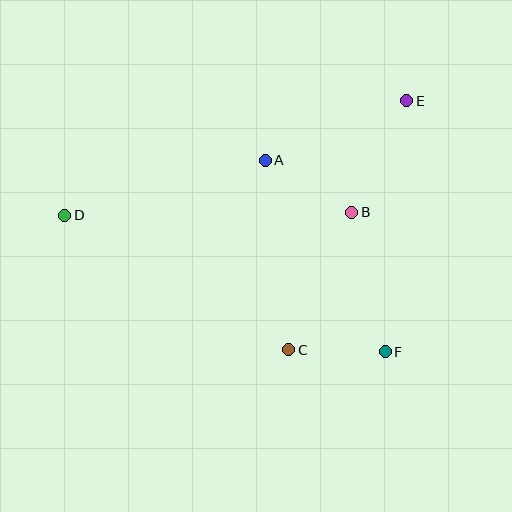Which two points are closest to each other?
Points C and F are closest to each other.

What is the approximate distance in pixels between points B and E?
The distance between B and E is approximately 124 pixels.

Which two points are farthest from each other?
Points D and E are farthest from each other.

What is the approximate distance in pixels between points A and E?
The distance between A and E is approximately 154 pixels.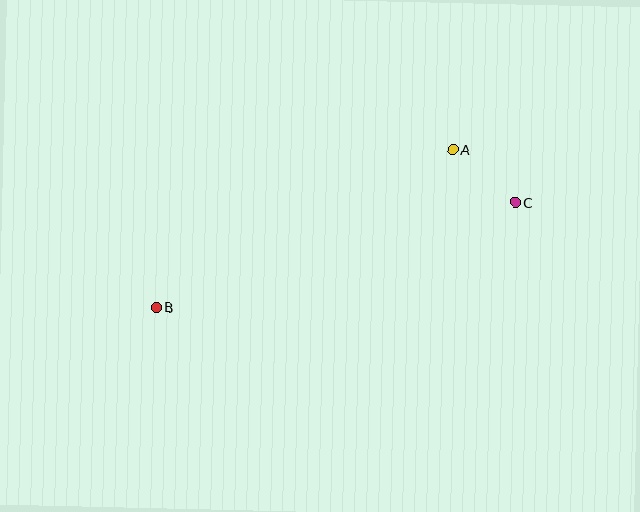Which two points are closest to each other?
Points A and C are closest to each other.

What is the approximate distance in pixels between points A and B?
The distance between A and B is approximately 336 pixels.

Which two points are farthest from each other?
Points B and C are farthest from each other.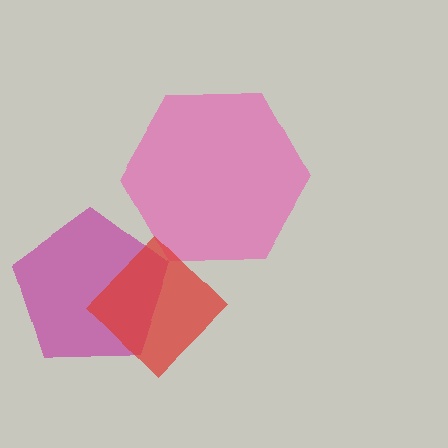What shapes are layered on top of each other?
The layered shapes are: a magenta pentagon, a pink hexagon, a red diamond.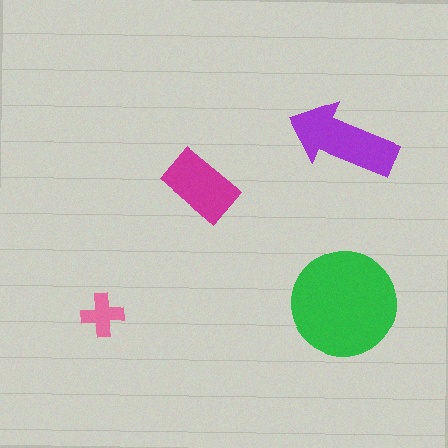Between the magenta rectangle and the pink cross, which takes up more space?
The magenta rectangle.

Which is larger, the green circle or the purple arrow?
The green circle.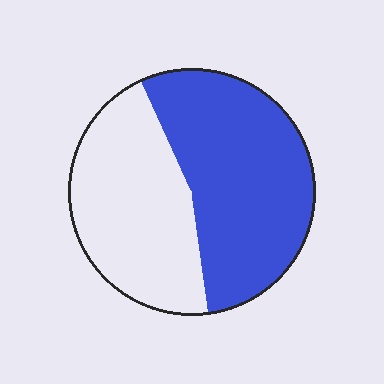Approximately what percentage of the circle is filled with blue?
Approximately 55%.